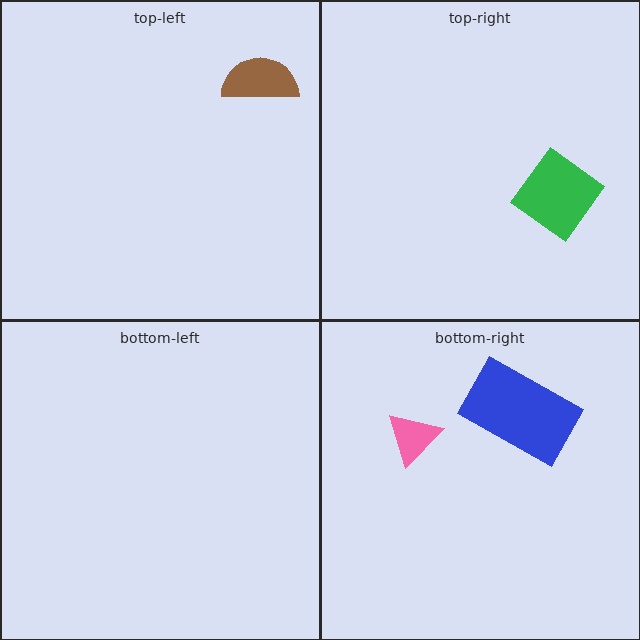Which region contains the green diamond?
The top-right region.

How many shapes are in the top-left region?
1.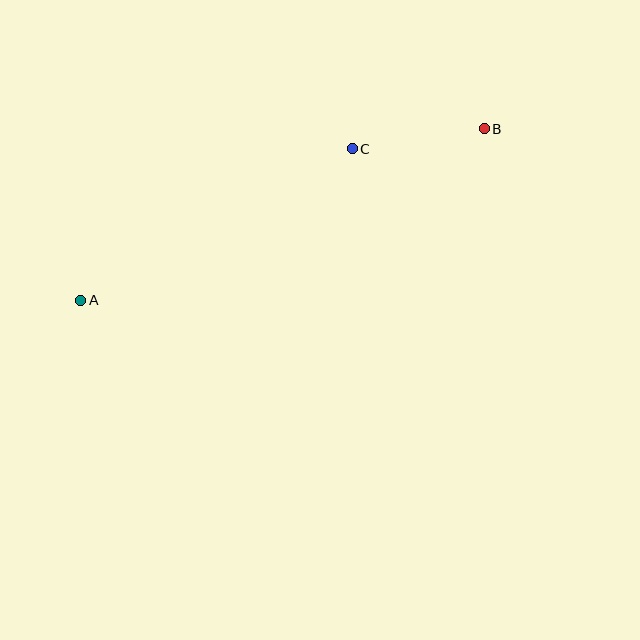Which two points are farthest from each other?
Points A and B are farthest from each other.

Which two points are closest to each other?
Points B and C are closest to each other.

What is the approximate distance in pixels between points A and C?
The distance between A and C is approximately 311 pixels.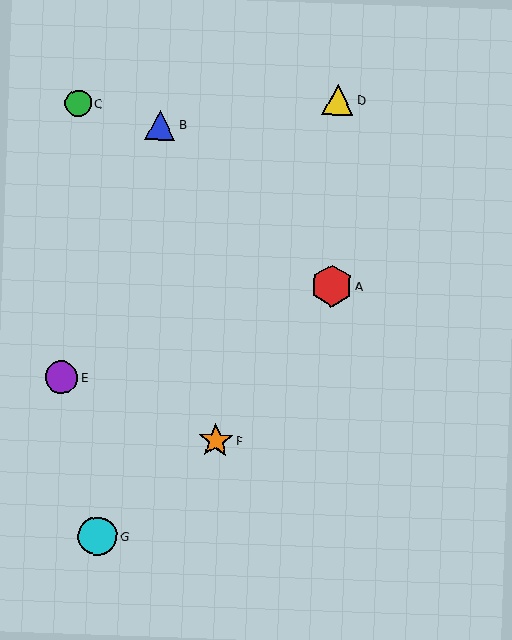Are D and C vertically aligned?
No, D is at x≈338 and C is at x≈78.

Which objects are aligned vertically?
Objects A, D are aligned vertically.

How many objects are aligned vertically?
2 objects (A, D) are aligned vertically.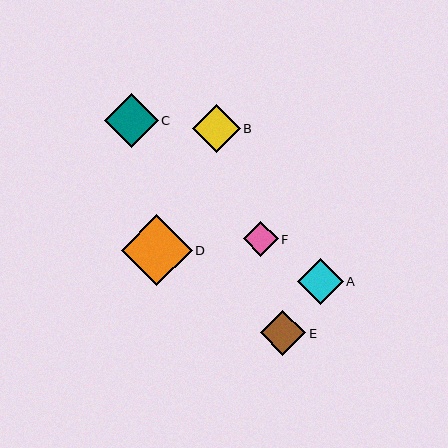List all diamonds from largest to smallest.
From largest to smallest: D, C, B, A, E, F.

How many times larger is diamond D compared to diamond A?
Diamond D is approximately 1.5 times the size of diamond A.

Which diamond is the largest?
Diamond D is the largest with a size of approximately 71 pixels.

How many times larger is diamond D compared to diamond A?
Diamond D is approximately 1.5 times the size of diamond A.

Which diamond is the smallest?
Diamond F is the smallest with a size of approximately 35 pixels.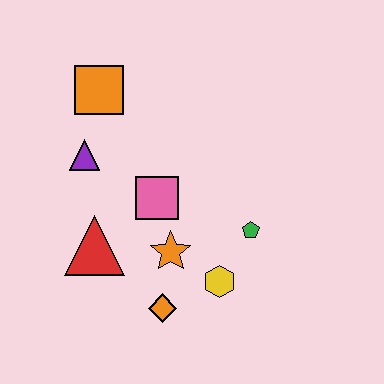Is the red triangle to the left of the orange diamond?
Yes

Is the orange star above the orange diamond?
Yes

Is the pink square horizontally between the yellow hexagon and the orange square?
Yes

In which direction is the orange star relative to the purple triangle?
The orange star is below the purple triangle.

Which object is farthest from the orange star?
The orange square is farthest from the orange star.